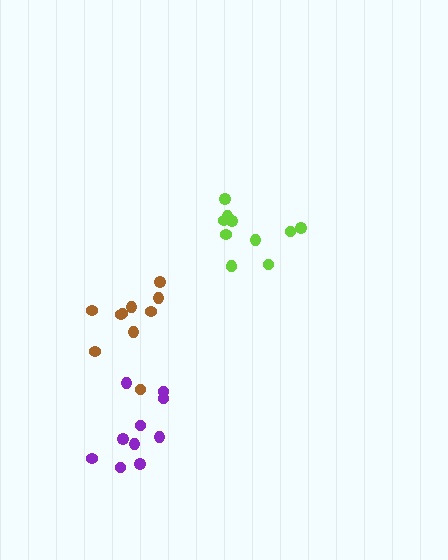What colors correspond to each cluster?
The clusters are colored: lime, purple, brown.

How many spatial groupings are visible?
There are 3 spatial groupings.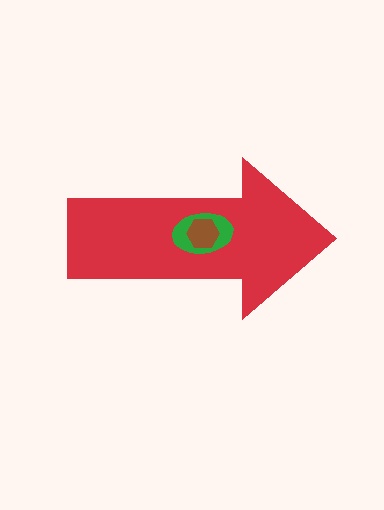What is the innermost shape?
The brown hexagon.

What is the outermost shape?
The red arrow.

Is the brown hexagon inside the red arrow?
Yes.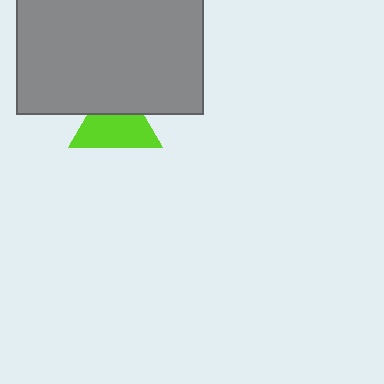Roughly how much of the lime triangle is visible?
About half of it is visible (roughly 63%).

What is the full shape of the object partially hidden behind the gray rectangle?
The partially hidden object is a lime triangle.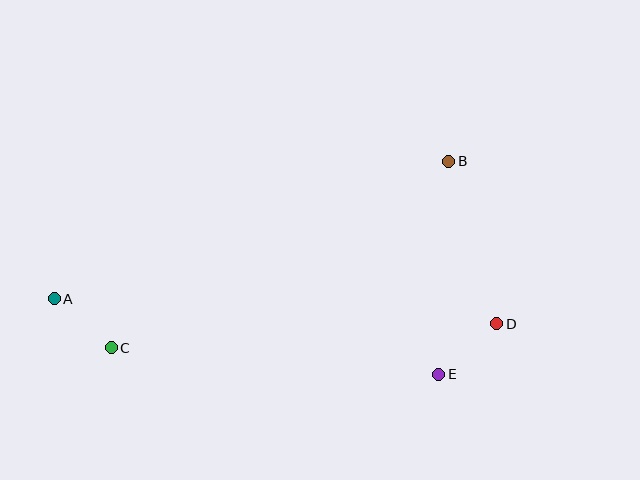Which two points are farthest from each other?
Points A and D are farthest from each other.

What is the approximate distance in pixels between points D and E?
The distance between D and E is approximately 77 pixels.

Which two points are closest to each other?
Points A and C are closest to each other.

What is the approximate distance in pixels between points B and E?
The distance between B and E is approximately 214 pixels.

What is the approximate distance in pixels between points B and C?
The distance between B and C is approximately 386 pixels.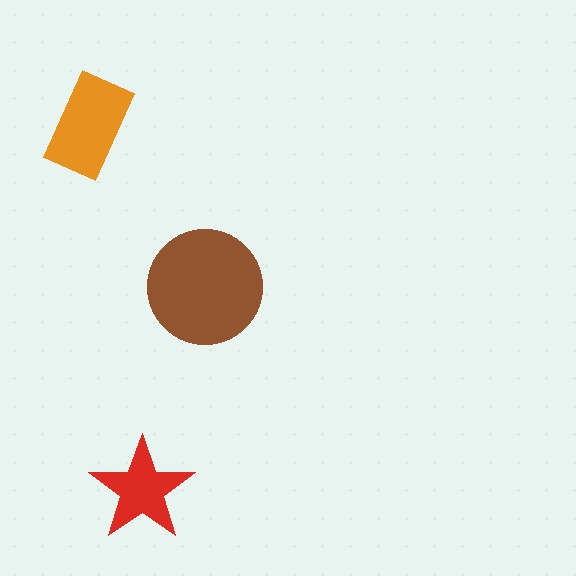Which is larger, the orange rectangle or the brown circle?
The brown circle.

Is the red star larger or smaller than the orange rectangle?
Smaller.